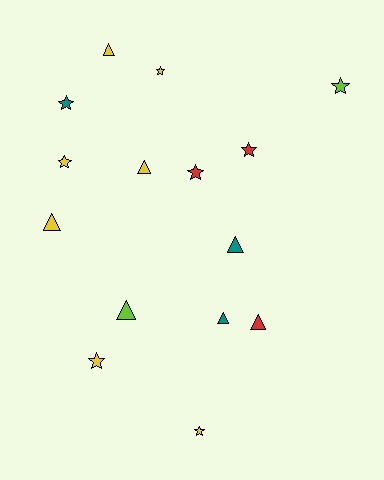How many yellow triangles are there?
There are 3 yellow triangles.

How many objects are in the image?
There are 15 objects.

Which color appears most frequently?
Yellow, with 7 objects.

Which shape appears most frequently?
Star, with 8 objects.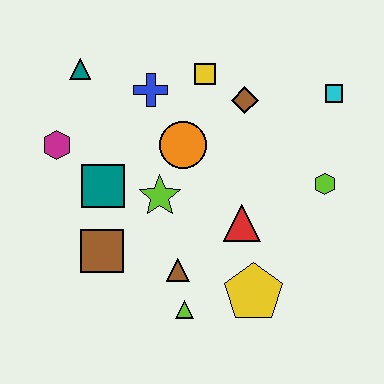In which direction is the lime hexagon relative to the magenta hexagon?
The lime hexagon is to the right of the magenta hexagon.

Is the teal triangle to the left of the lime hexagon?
Yes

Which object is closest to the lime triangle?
The brown triangle is closest to the lime triangle.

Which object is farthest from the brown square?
The cyan square is farthest from the brown square.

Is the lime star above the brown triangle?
Yes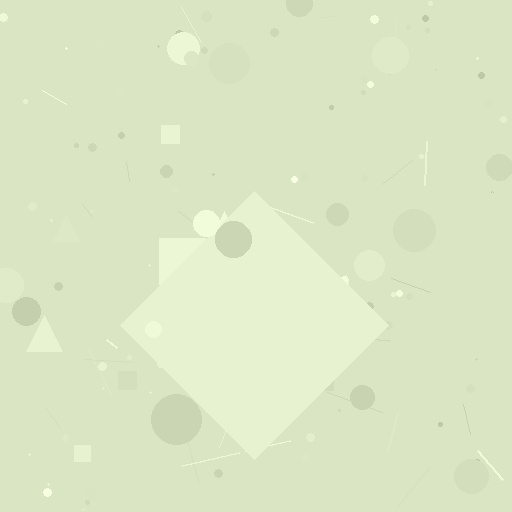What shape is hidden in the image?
A diamond is hidden in the image.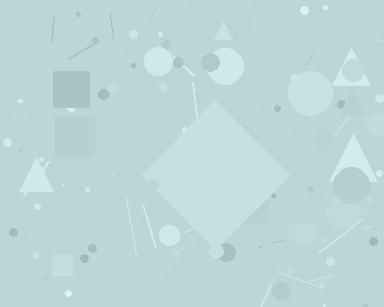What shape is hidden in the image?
A diamond is hidden in the image.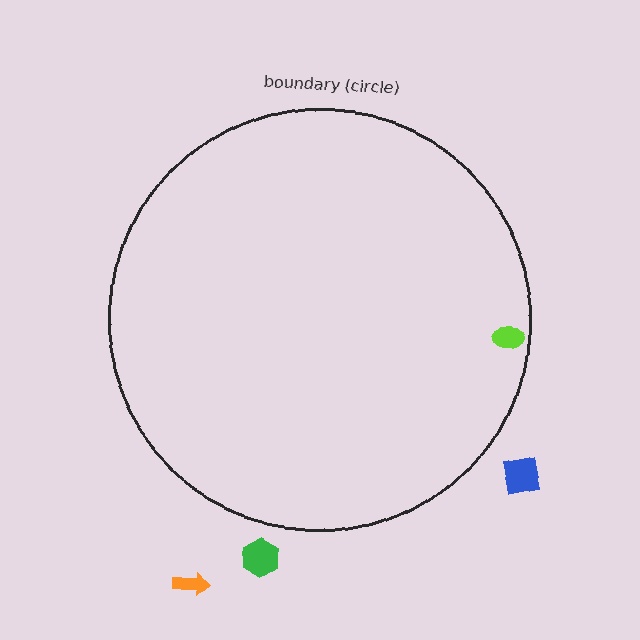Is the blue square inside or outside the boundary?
Outside.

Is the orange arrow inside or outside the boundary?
Outside.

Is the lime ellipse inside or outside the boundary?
Inside.